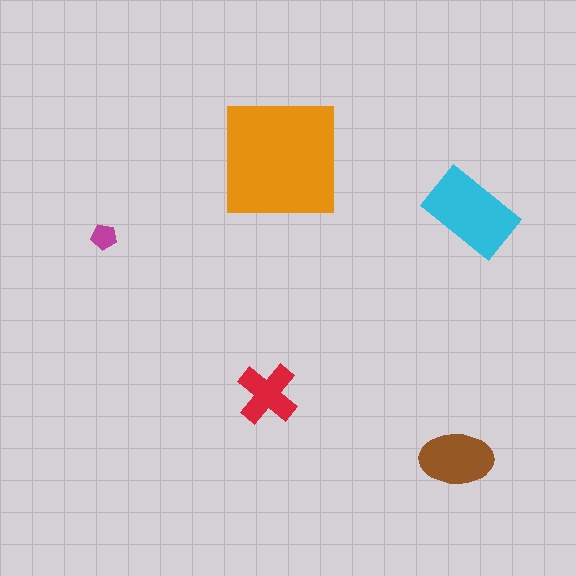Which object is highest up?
The orange square is topmost.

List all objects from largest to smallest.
The orange square, the cyan rectangle, the brown ellipse, the red cross, the magenta pentagon.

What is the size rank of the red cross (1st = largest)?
4th.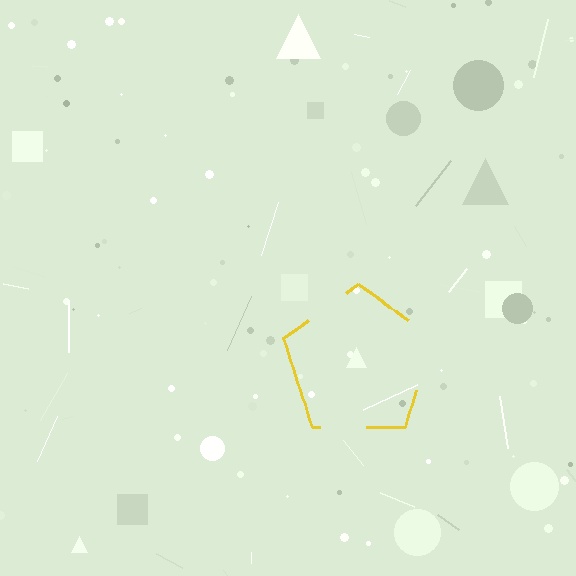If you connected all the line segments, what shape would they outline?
They would outline a pentagon.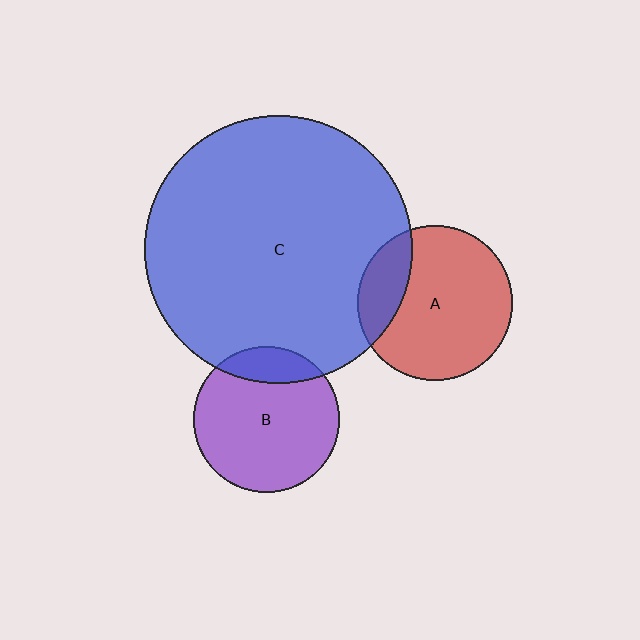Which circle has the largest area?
Circle C (blue).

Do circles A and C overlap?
Yes.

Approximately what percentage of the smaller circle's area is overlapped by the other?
Approximately 20%.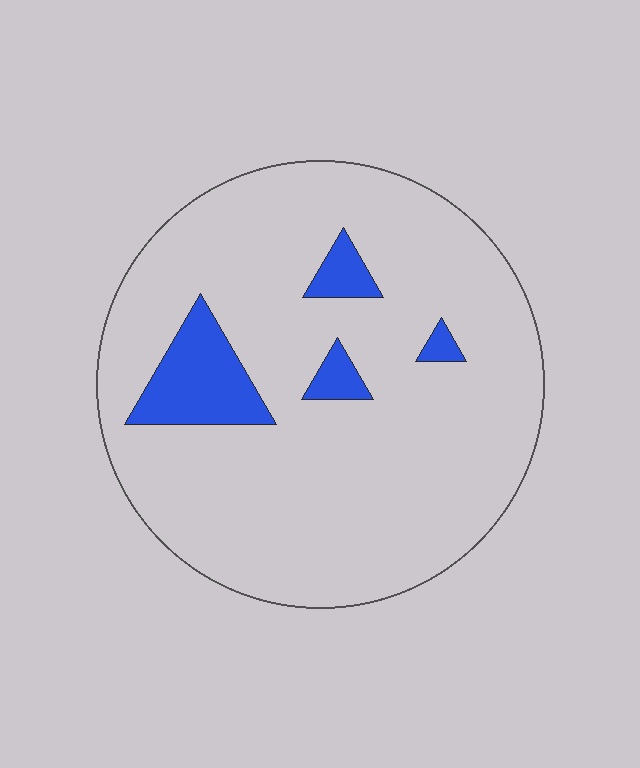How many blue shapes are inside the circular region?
4.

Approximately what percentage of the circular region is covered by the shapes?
Approximately 10%.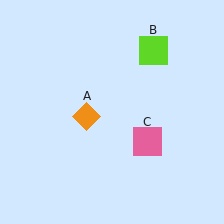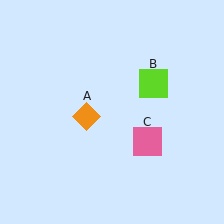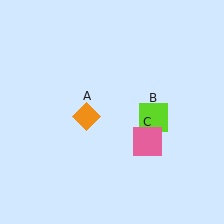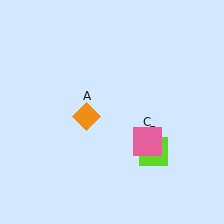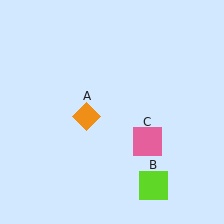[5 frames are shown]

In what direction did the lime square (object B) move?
The lime square (object B) moved down.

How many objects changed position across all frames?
1 object changed position: lime square (object B).